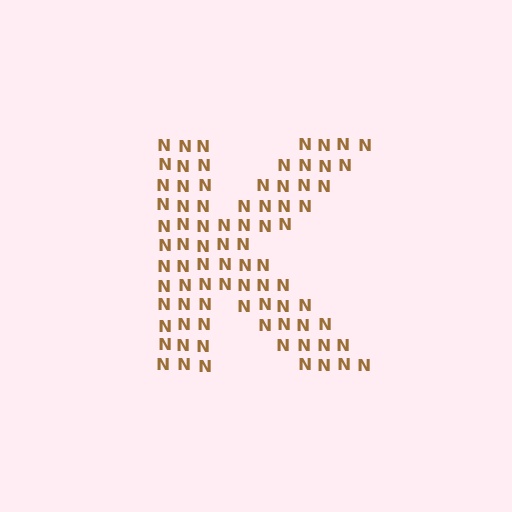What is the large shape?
The large shape is the letter K.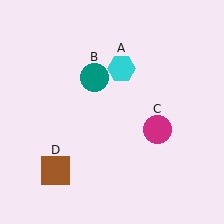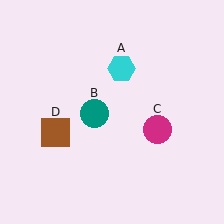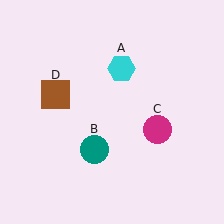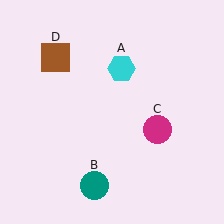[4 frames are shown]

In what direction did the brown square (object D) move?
The brown square (object D) moved up.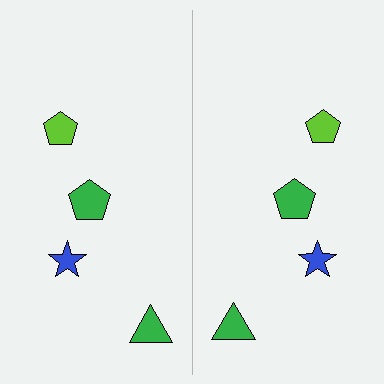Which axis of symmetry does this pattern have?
The pattern has a vertical axis of symmetry running through the center of the image.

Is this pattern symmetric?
Yes, this pattern has bilateral (reflection) symmetry.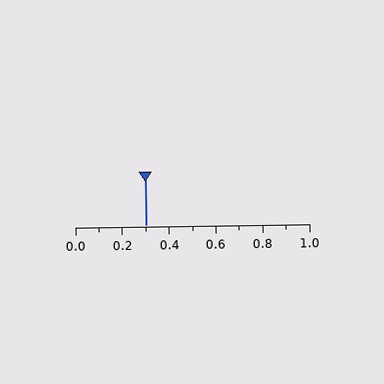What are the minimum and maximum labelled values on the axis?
The axis runs from 0.0 to 1.0.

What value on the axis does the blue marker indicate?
The marker indicates approximately 0.3.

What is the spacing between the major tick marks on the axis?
The major ticks are spaced 0.2 apart.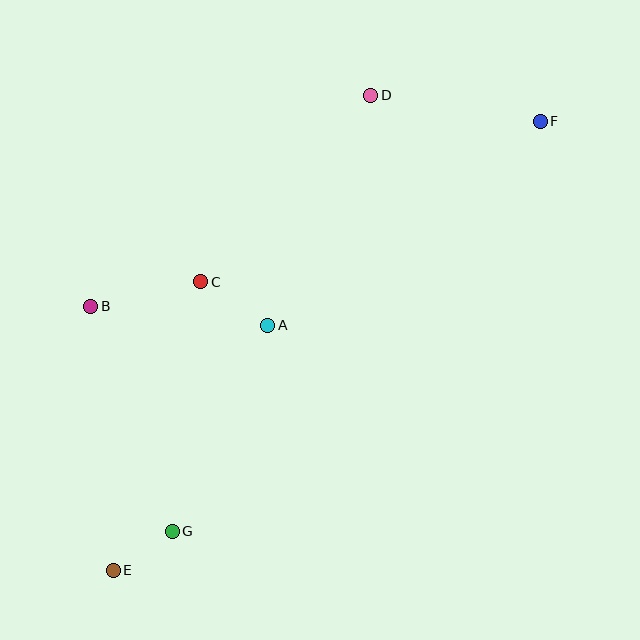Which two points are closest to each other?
Points E and G are closest to each other.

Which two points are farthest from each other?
Points E and F are farthest from each other.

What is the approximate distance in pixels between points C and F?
The distance between C and F is approximately 375 pixels.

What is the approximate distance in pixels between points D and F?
The distance between D and F is approximately 172 pixels.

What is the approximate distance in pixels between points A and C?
The distance between A and C is approximately 80 pixels.